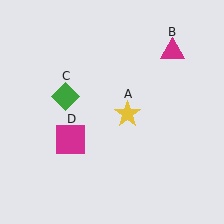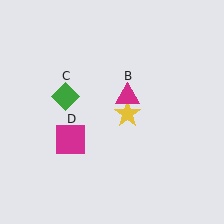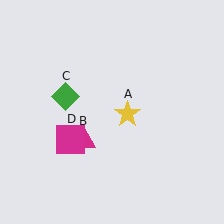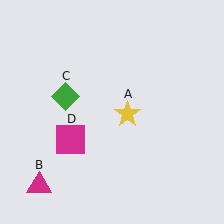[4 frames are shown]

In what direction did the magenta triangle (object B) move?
The magenta triangle (object B) moved down and to the left.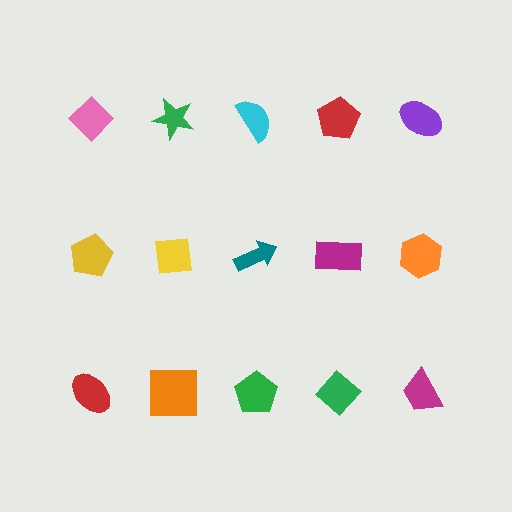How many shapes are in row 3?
5 shapes.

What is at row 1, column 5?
A purple ellipse.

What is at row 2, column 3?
A teal arrow.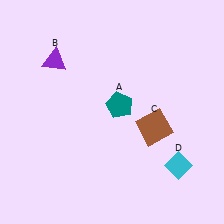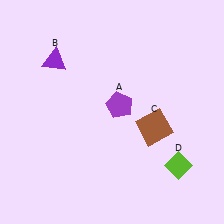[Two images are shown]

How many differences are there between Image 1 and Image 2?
There are 2 differences between the two images.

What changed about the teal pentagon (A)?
In Image 1, A is teal. In Image 2, it changed to purple.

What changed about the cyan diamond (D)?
In Image 1, D is cyan. In Image 2, it changed to lime.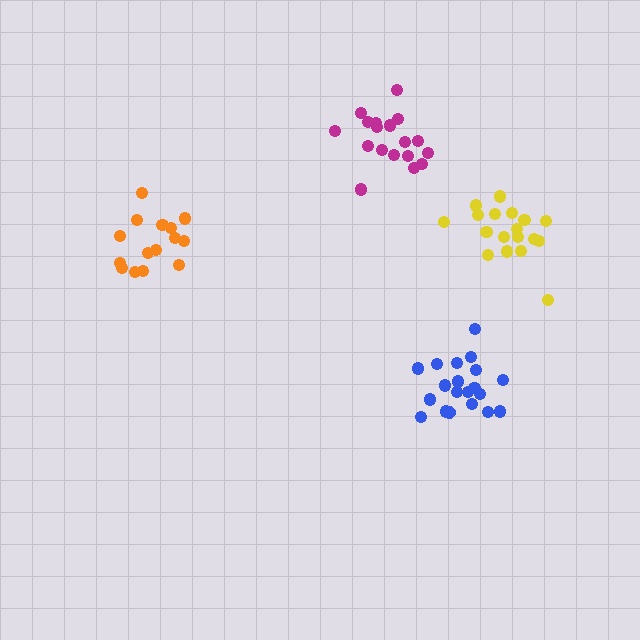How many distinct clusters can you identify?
There are 4 distinct clusters.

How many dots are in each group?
Group 1: 18 dots, Group 2: 15 dots, Group 3: 20 dots, Group 4: 18 dots (71 total).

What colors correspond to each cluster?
The clusters are colored: yellow, orange, blue, magenta.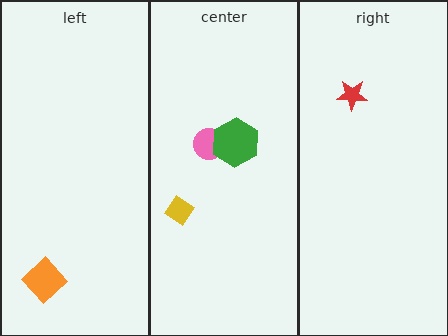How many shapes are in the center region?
3.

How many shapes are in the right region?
1.